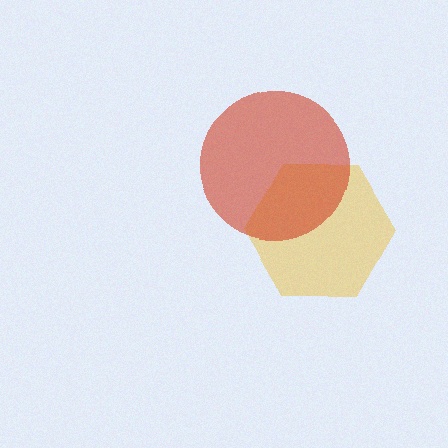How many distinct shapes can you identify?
There are 2 distinct shapes: a yellow hexagon, a red circle.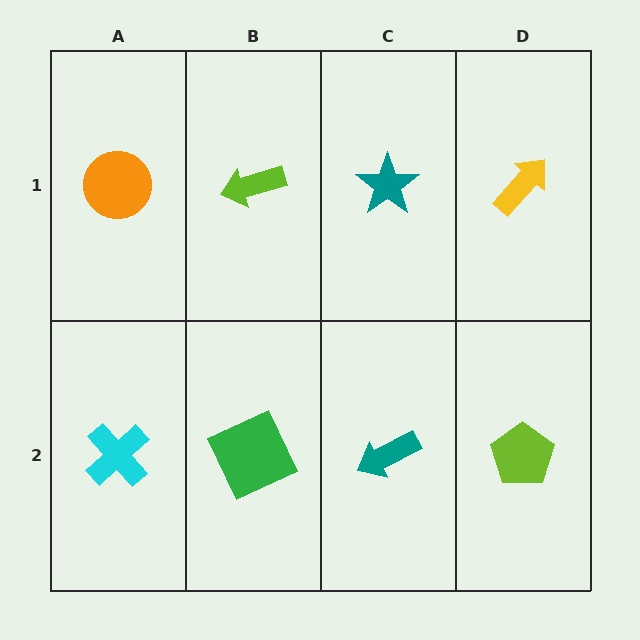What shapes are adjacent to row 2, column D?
A yellow arrow (row 1, column D), a teal arrow (row 2, column C).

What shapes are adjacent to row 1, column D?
A lime pentagon (row 2, column D), a teal star (row 1, column C).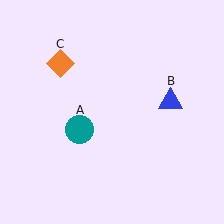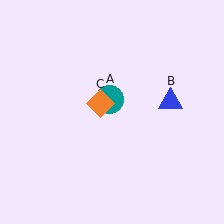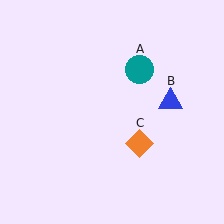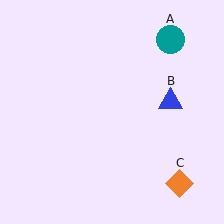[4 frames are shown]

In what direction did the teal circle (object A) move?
The teal circle (object A) moved up and to the right.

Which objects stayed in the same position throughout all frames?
Blue triangle (object B) remained stationary.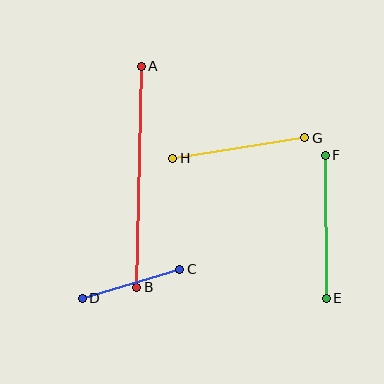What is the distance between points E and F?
The distance is approximately 143 pixels.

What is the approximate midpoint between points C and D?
The midpoint is at approximately (131, 284) pixels.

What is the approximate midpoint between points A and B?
The midpoint is at approximately (139, 177) pixels.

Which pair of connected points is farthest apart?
Points A and B are farthest apart.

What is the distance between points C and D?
The distance is approximately 102 pixels.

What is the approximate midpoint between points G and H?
The midpoint is at approximately (239, 148) pixels.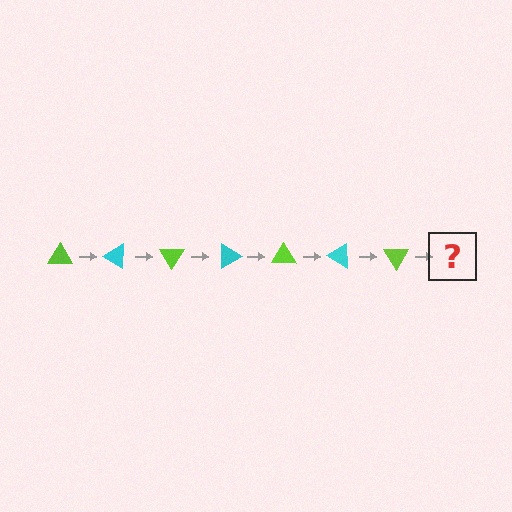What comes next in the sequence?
The next element should be a cyan triangle, rotated 210 degrees from the start.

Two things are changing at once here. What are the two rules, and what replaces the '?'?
The two rules are that it rotates 30 degrees each step and the color cycles through lime and cyan. The '?' should be a cyan triangle, rotated 210 degrees from the start.